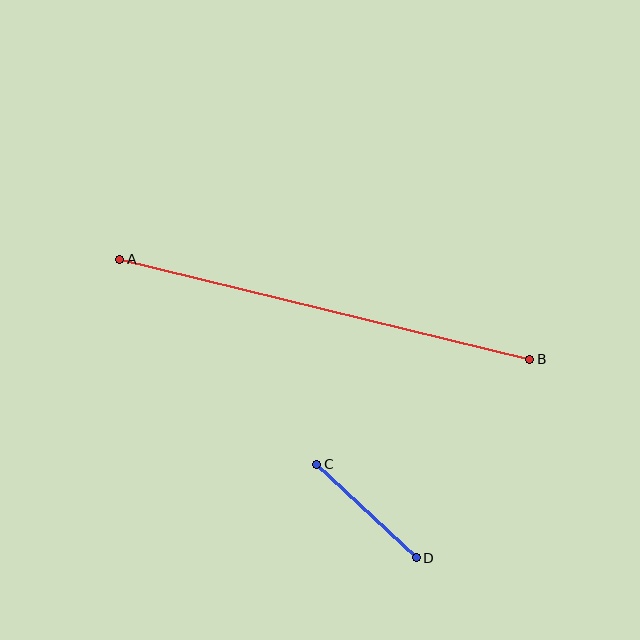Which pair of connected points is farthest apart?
Points A and B are farthest apart.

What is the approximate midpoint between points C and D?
The midpoint is at approximately (367, 511) pixels.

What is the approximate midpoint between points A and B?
The midpoint is at approximately (325, 309) pixels.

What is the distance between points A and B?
The distance is approximately 422 pixels.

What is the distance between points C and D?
The distance is approximately 137 pixels.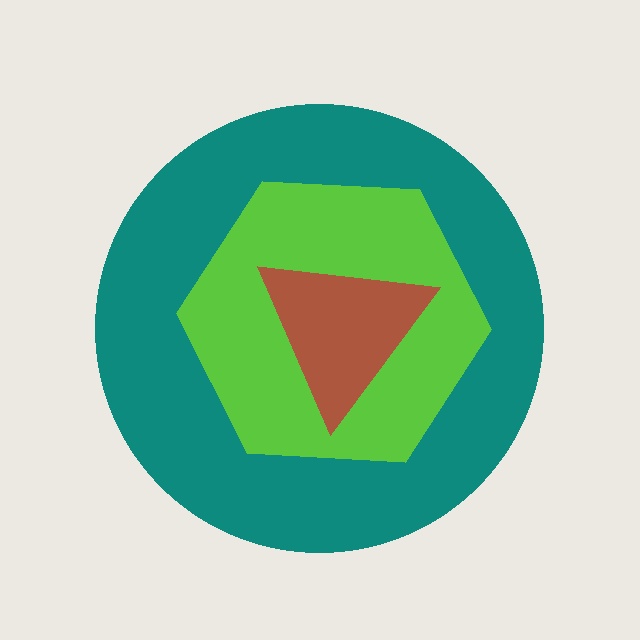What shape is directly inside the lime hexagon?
The brown triangle.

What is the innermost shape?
The brown triangle.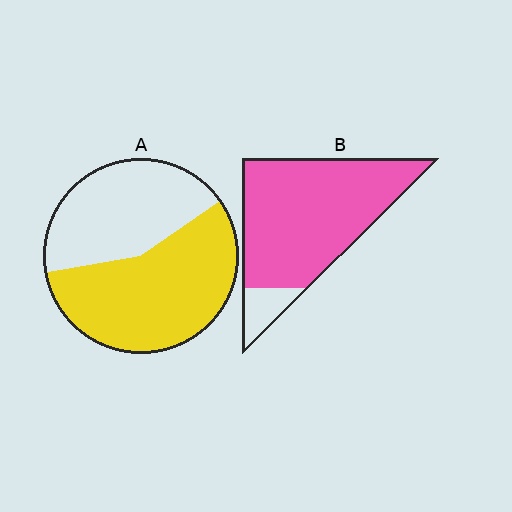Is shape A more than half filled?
Yes.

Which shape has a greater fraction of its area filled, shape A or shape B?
Shape B.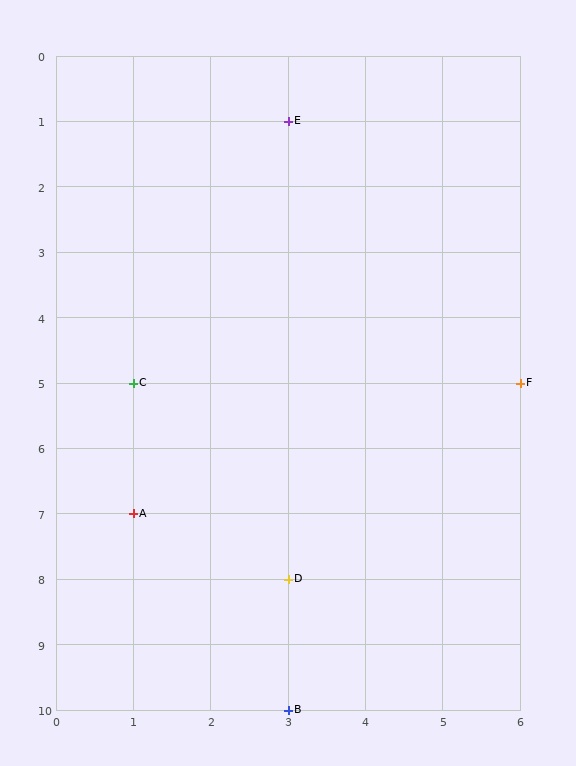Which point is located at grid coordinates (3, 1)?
Point E is at (3, 1).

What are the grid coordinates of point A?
Point A is at grid coordinates (1, 7).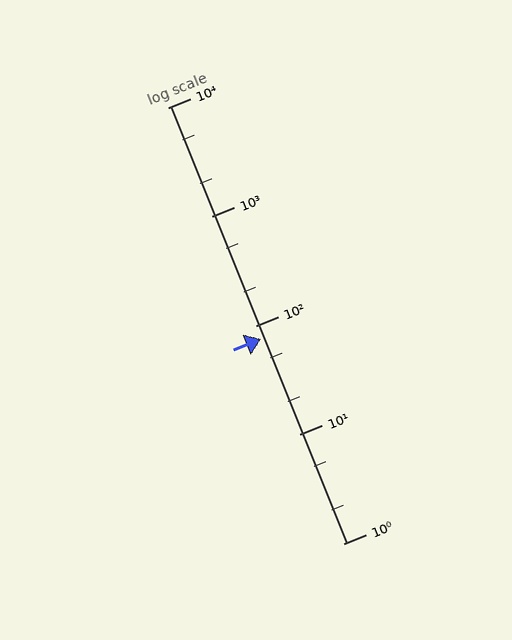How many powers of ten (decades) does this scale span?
The scale spans 4 decades, from 1 to 10000.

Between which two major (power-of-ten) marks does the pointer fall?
The pointer is between 10 and 100.